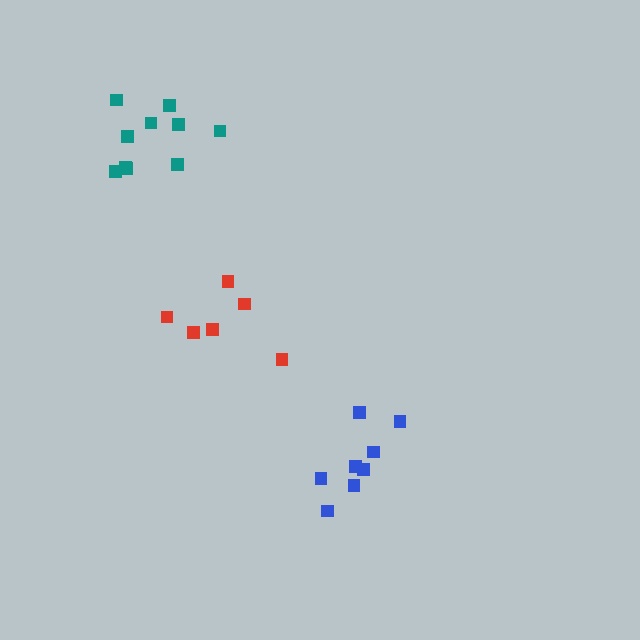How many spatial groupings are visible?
There are 3 spatial groupings.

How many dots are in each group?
Group 1: 10 dots, Group 2: 8 dots, Group 3: 6 dots (24 total).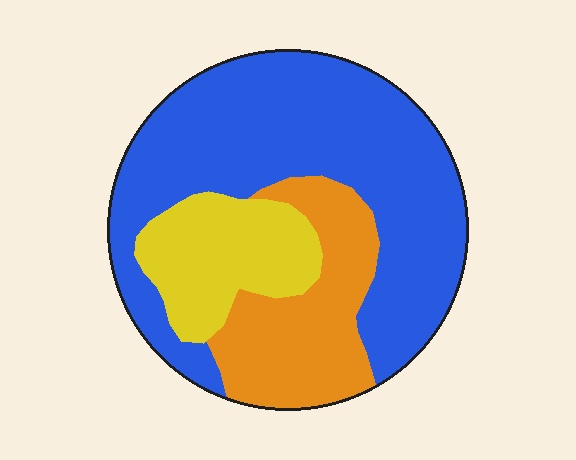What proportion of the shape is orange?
Orange covers about 25% of the shape.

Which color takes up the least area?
Yellow, at roughly 20%.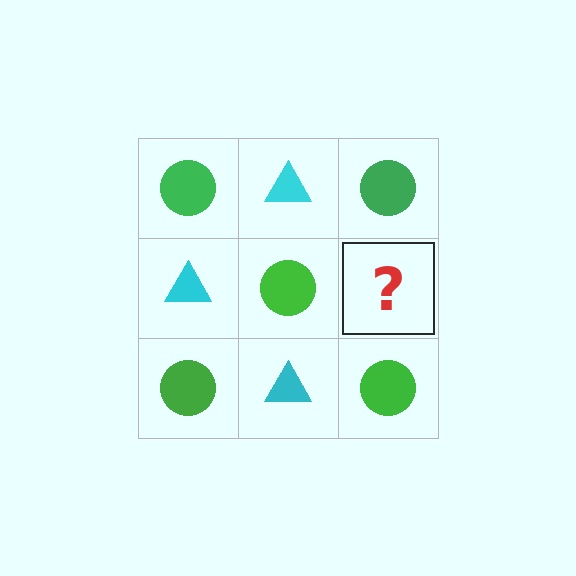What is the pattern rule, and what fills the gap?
The rule is that it alternates green circle and cyan triangle in a checkerboard pattern. The gap should be filled with a cyan triangle.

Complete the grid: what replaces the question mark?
The question mark should be replaced with a cyan triangle.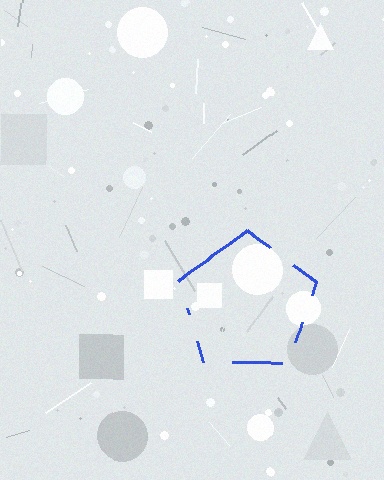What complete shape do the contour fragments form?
The contour fragments form a pentagon.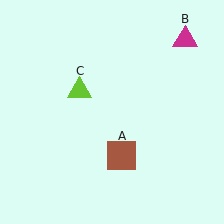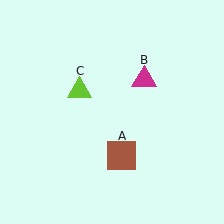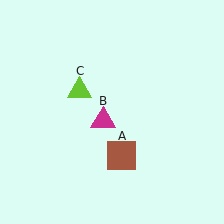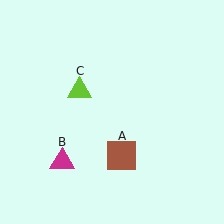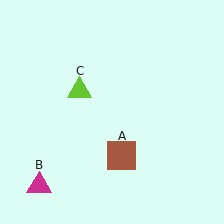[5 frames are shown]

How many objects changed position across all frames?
1 object changed position: magenta triangle (object B).